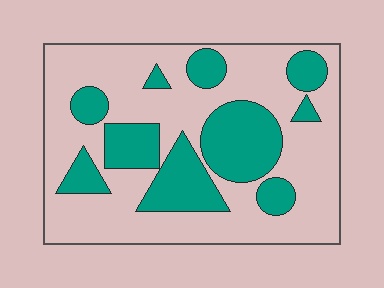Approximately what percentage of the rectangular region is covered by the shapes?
Approximately 30%.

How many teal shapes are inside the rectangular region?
10.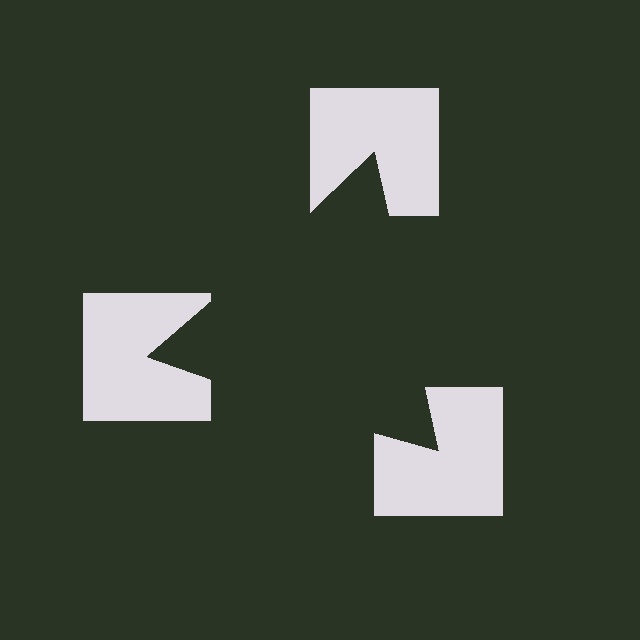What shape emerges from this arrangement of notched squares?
An illusory triangle — its edges are inferred from the aligned wedge cuts in the notched squares, not physically drawn.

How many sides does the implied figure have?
3 sides.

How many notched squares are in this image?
There are 3 — one at each vertex of the illusory triangle.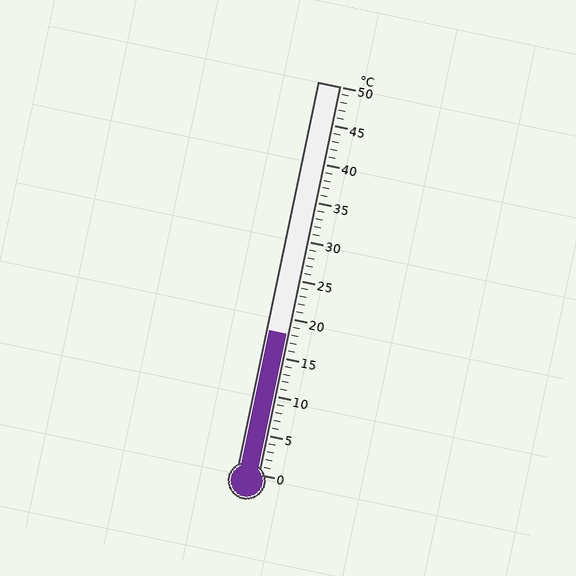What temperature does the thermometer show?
The thermometer shows approximately 18°C.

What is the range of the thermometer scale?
The thermometer scale ranges from 0°C to 50°C.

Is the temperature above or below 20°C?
The temperature is below 20°C.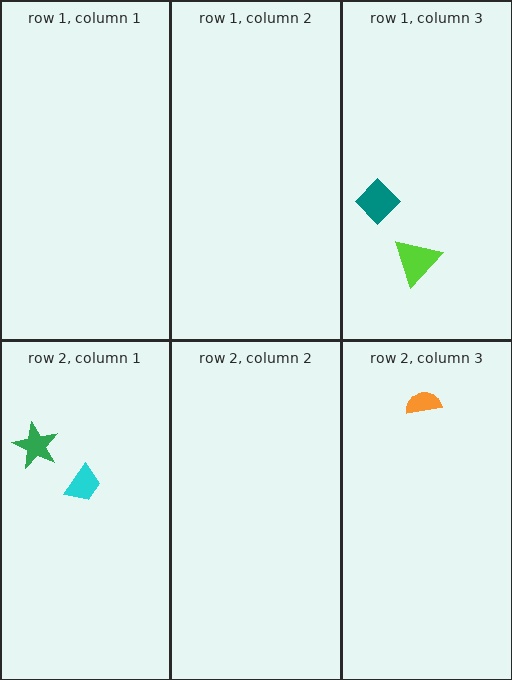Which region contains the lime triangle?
The row 1, column 3 region.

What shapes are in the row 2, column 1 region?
The green star, the cyan trapezoid.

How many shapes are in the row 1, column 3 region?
2.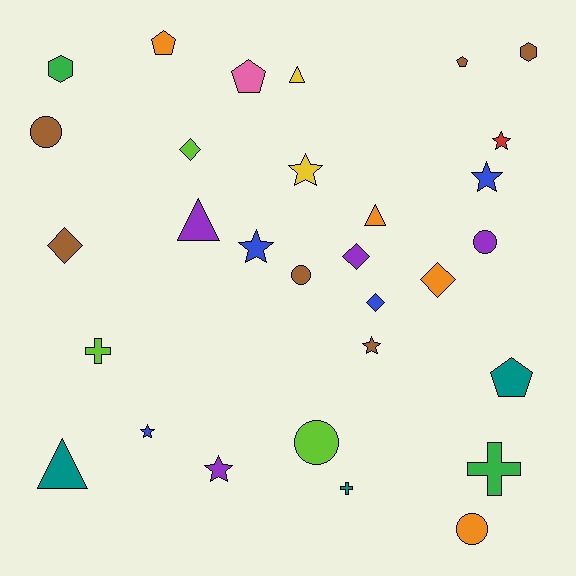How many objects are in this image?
There are 30 objects.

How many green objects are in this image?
There are 2 green objects.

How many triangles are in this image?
There are 4 triangles.